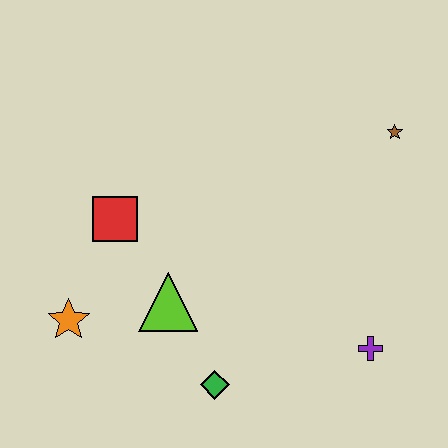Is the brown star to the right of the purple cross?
Yes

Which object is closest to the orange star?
The lime triangle is closest to the orange star.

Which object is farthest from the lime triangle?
The brown star is farthest from the lime triangle.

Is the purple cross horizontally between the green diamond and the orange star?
No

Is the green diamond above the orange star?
No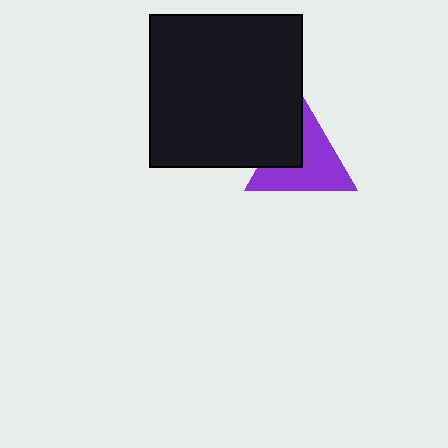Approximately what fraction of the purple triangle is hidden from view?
Roughly 32% of the purple triangle is hidden behind the black square.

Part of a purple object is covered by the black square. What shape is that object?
It is a triangle.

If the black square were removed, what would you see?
You would see the complete purple triangle.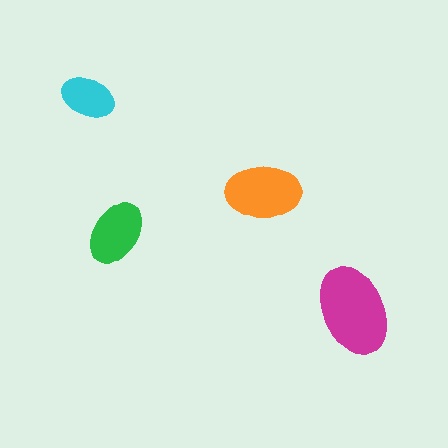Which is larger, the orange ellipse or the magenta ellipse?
The magenta one.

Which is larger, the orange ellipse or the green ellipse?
The orange one.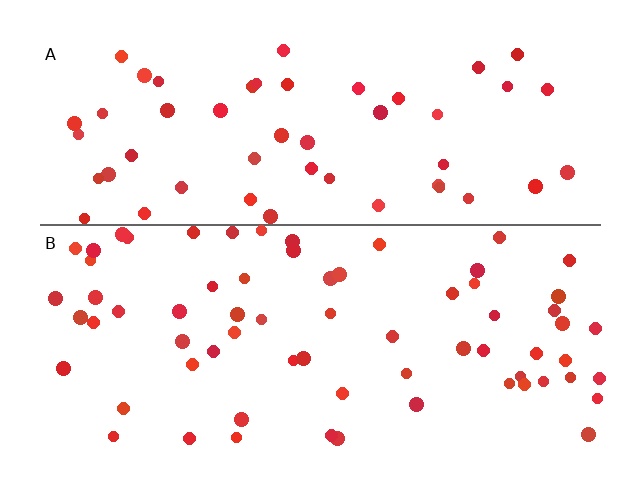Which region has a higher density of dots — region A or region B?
B (the bottom).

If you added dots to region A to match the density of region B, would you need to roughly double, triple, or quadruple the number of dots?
Approximately double.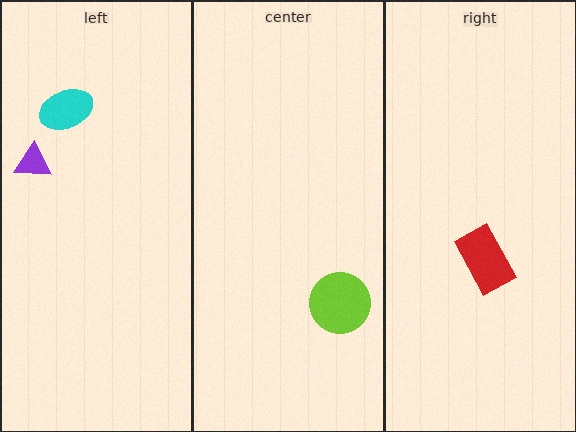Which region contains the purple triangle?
The left region.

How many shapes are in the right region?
1.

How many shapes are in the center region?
1.